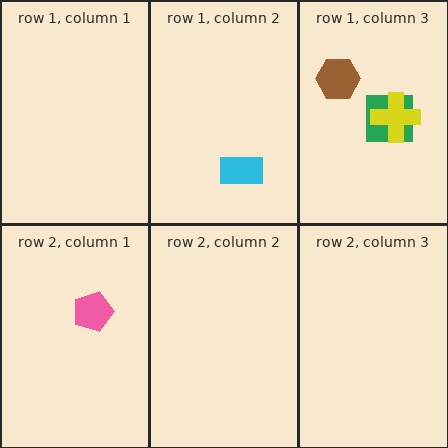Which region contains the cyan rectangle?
The row 1, column 2 region.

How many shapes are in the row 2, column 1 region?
1.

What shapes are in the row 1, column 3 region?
The brown hexagon, the green square, the yellow cross.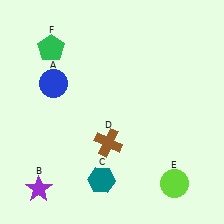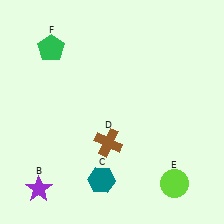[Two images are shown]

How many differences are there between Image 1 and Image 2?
There is 1 difference between the two images.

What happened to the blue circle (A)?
The blue circle (A) was removed in Image 2. It was in the top-left area of Image 1.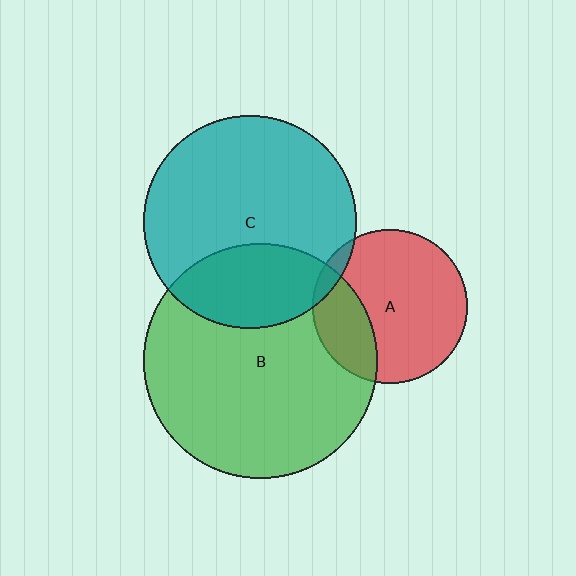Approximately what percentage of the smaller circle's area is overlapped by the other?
Approximately 5%.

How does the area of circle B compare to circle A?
Approximately 2.3 times.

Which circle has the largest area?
Circle B (green).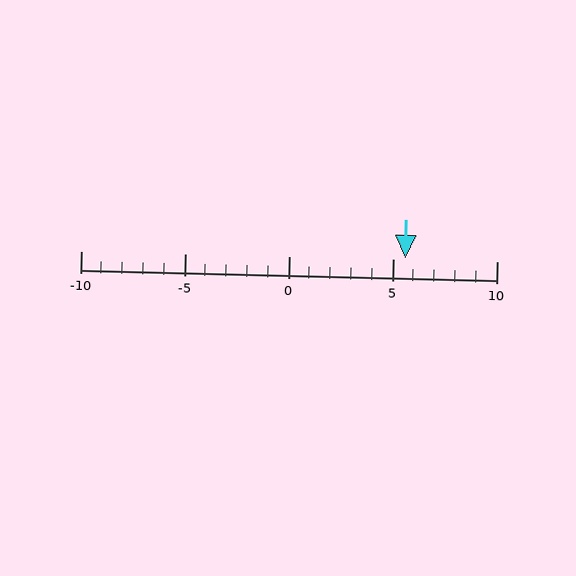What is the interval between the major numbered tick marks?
The major tick marks are spaced 5 units apart.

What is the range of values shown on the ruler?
The ruler shows values from -10 to 10.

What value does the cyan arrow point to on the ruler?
The cyan arrow points to approximately 6.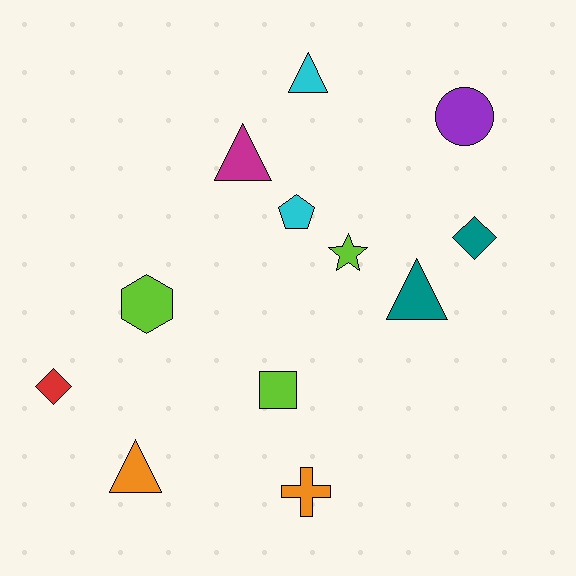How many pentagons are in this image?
There is 1 pentagon.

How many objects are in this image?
There are 12 objects.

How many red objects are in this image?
There is 1 red object.